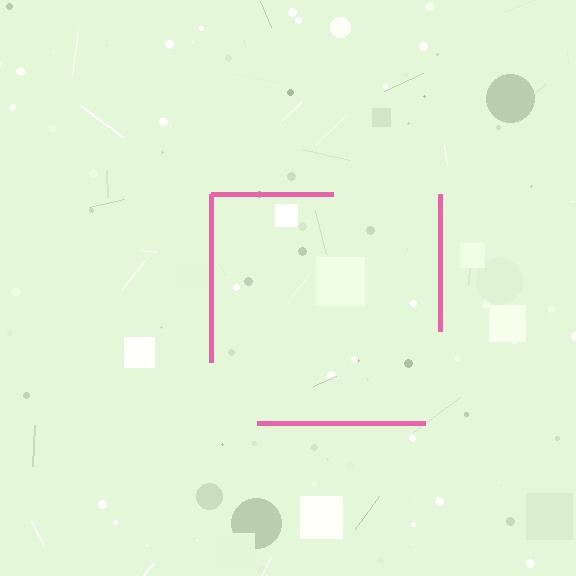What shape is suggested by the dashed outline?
The dashed outline suggests a square.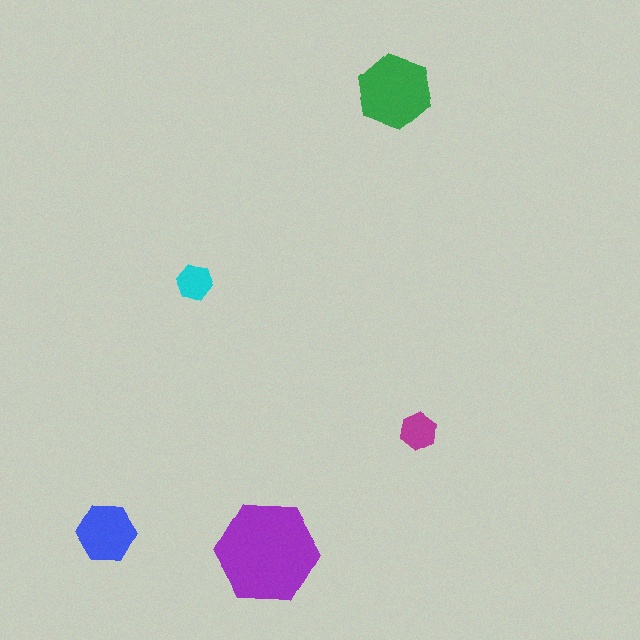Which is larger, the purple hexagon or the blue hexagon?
The purple one.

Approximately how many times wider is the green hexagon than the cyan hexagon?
About 2 times wider.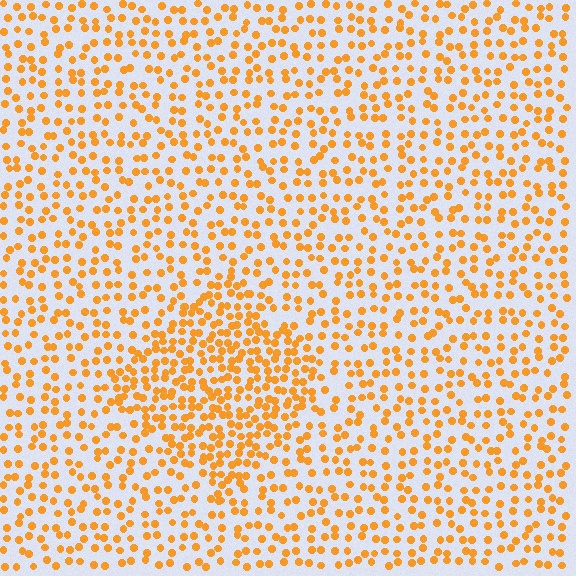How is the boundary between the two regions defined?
The boundary is defined by a change in element density (approximately 1.8x ratio). All elements are the same color, size, and shape.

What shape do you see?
I see a diamond.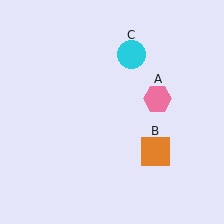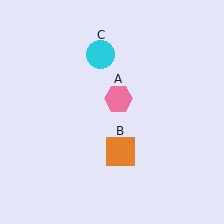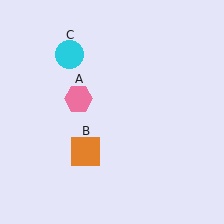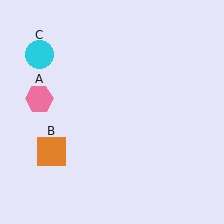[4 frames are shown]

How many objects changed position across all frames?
3 objects changed position: pink hexagon (object A), orange square (object B), cyan circle (object C).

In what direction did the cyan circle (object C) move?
The cyan circle (object C) moved left.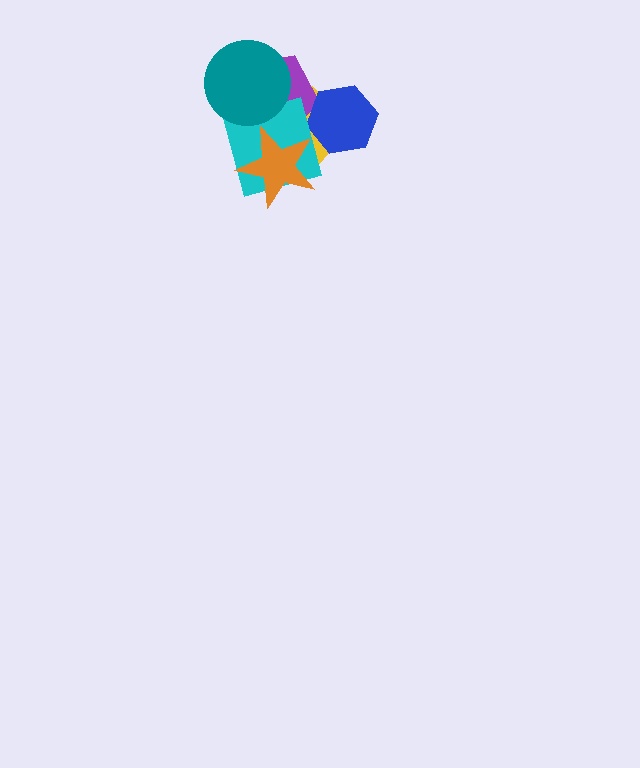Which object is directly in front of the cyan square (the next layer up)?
The teal circle is directly in front of the cyan square.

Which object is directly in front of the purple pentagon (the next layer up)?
The blue hexagon is directly in front of the purple pentagon.